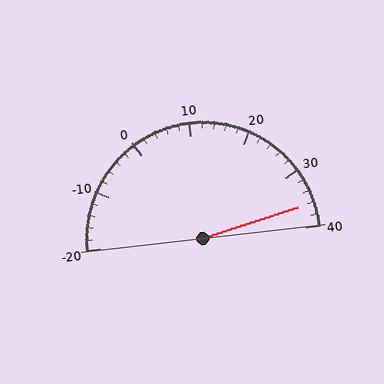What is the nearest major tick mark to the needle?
The nearest major tick mark is 40.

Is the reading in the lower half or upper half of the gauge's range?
The reading is in the upper half of the range (-20 to 40).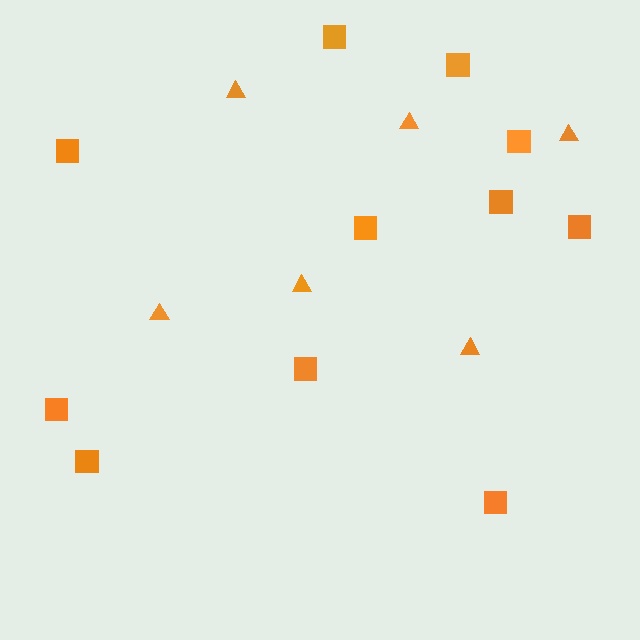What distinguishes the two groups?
There are 2 groups: one group of triangles (6) and one group of squares (11).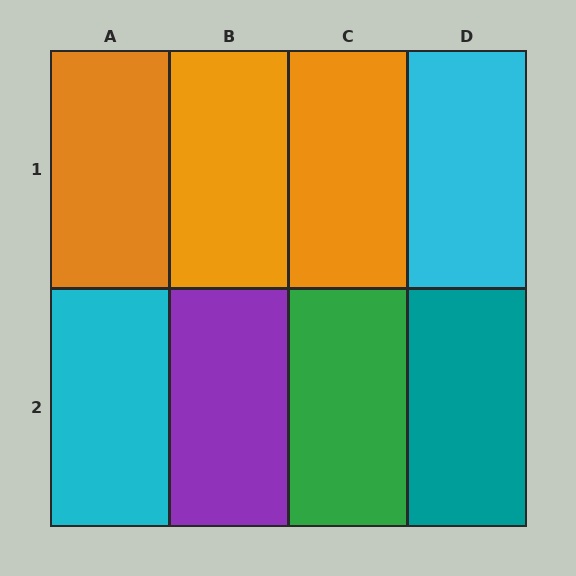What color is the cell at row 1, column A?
Orange.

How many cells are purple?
1 cell is purple.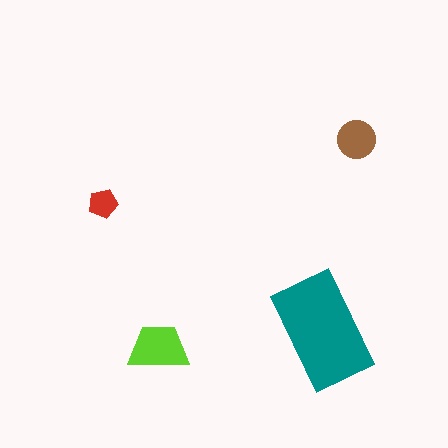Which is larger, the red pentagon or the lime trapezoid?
The lime trapezoid.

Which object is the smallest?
The red pentagon.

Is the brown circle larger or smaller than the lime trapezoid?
Smaller.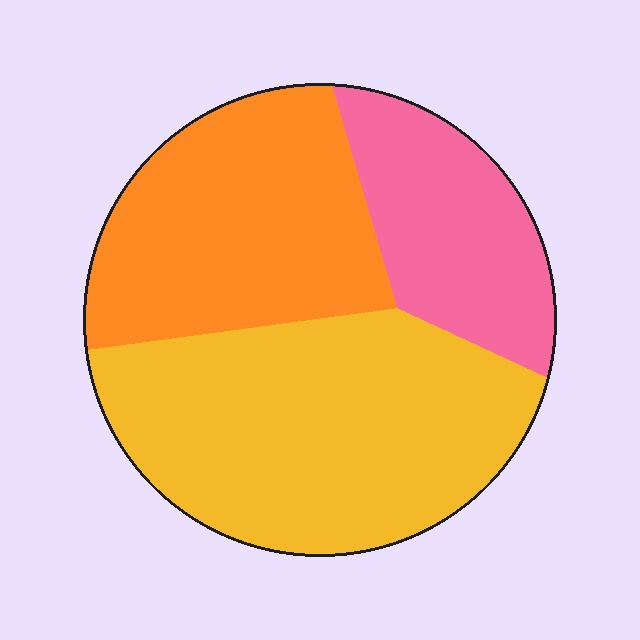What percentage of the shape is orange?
Orange covers around 35% of the shape.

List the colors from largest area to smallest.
From largest to smallest: yellow, orange, pink.